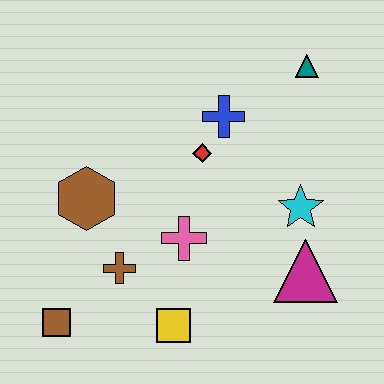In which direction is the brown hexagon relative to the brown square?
The brown hexagon is above the brown square.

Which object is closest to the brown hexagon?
The brown cross is closest to the brown hexagon.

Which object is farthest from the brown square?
The teal triangle is farthest from the brown square.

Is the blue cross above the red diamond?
Yes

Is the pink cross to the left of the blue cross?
Yes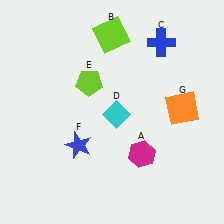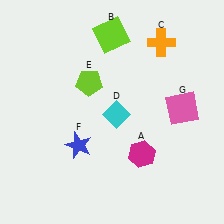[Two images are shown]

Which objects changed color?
C changed from blue to orange. G changed from orange to pink.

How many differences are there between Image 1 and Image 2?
There are 2 differences between the two images.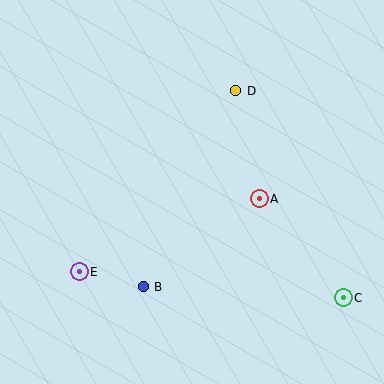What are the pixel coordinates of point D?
Point D is at (236, 91).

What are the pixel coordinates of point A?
Point A is at (259, 199).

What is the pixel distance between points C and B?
The distance between C and B is 200 pixels.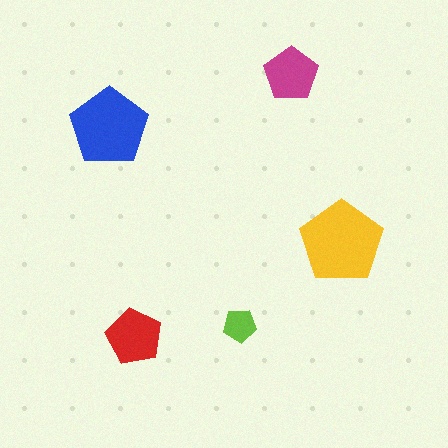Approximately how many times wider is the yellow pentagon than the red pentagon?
About 1.5 times wider.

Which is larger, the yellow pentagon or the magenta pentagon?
The yellow one.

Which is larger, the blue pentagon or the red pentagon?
The blue one.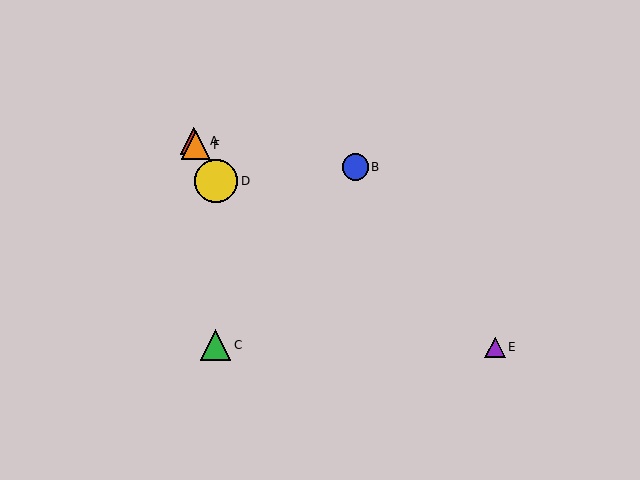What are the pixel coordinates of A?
Object A is at (194, 141).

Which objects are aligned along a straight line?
Objects A, D, F are aligned along a straight line.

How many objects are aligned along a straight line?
3 objects (A, D, F) are aligned along a straight line.